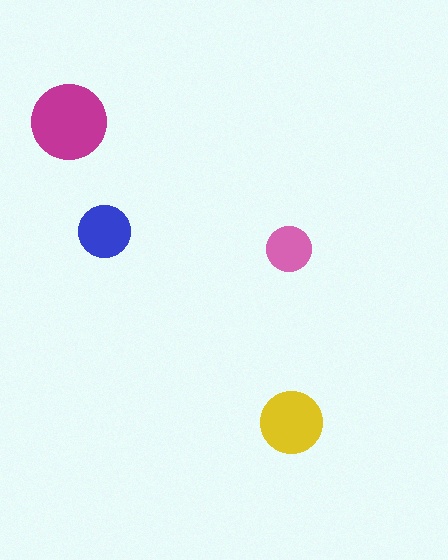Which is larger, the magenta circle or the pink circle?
The magenta one.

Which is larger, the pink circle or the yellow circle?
The yellow one.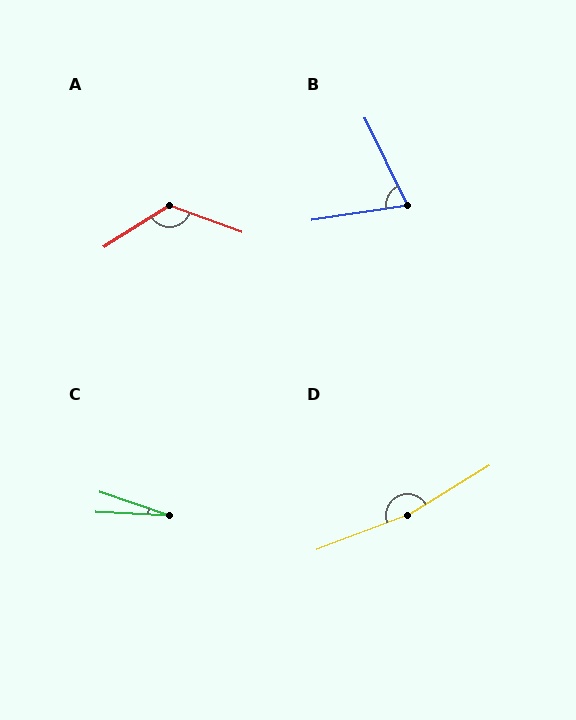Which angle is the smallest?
C, at approximately 16 degrees.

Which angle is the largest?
D, at approximately 169 degrees.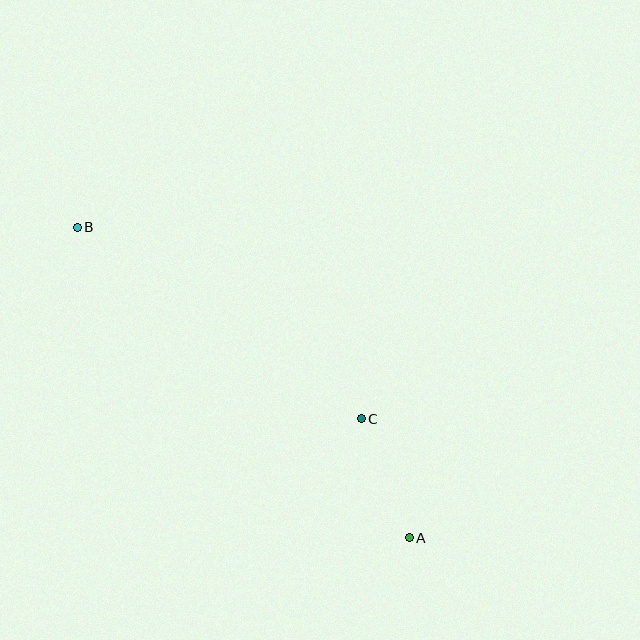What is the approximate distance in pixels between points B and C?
The distance between B and C is approximately 343 pixels.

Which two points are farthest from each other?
Points A and B are farthest from each other.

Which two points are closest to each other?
Points A and C are closest to each other.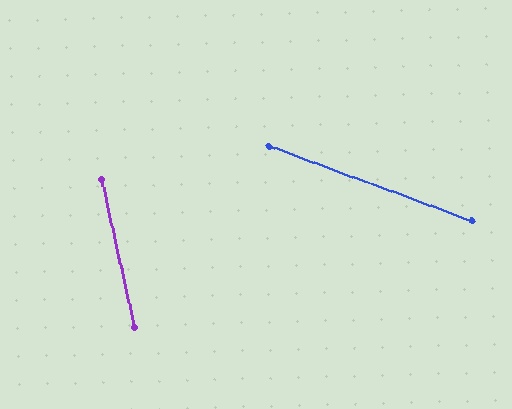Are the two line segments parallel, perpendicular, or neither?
Neither parallel nor perpendicular — they differ by about 57°.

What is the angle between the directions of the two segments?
Approximately 57 degrees.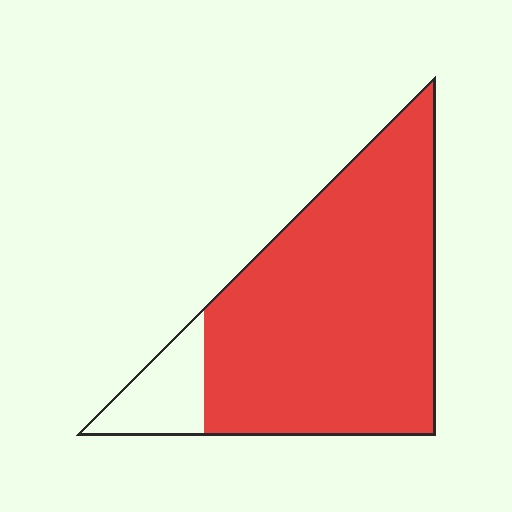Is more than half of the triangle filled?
Yes.